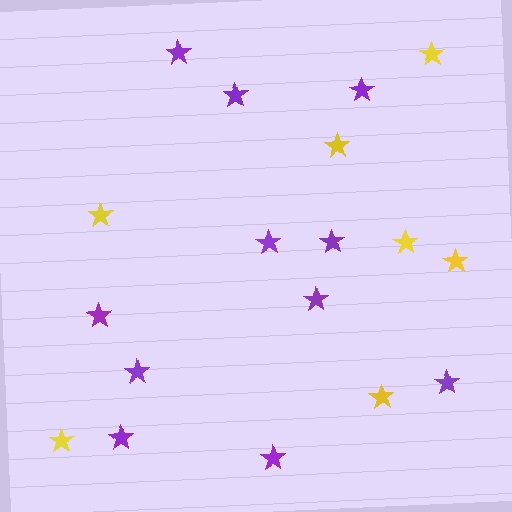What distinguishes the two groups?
There are 2 groups: one group of purple stars (11) and one group of yellow stars (7).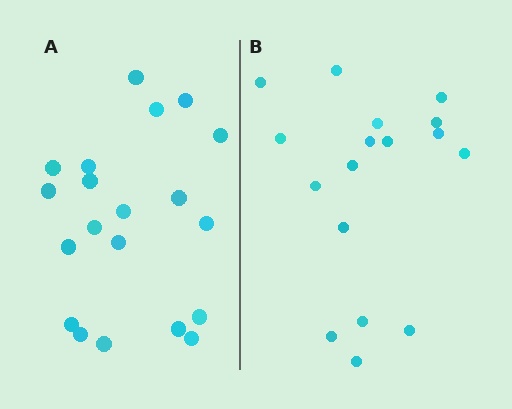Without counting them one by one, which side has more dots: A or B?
Region A (the left region) has more dots.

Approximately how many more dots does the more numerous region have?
Region A has just a few more — roughly 2 or 3 more dots than region B.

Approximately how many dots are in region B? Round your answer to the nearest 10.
About 20 dots. (The exact count is 17, which rounds to 20.)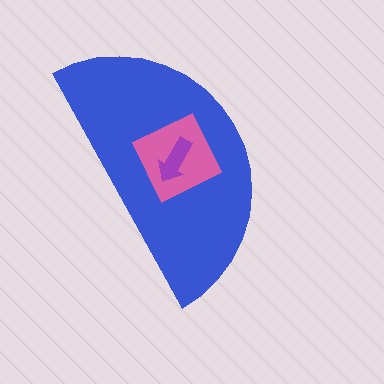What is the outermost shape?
The blue semicircle.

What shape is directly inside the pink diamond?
The purple arrow.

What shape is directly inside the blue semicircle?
The pink diamond.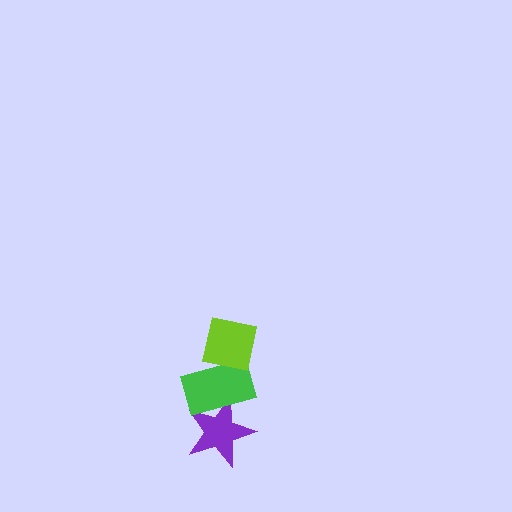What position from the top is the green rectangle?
The green rectangle is 2nd from the top.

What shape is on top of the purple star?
The green rectangle is on top of the purple star.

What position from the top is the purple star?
The purple star is 3rd from the top.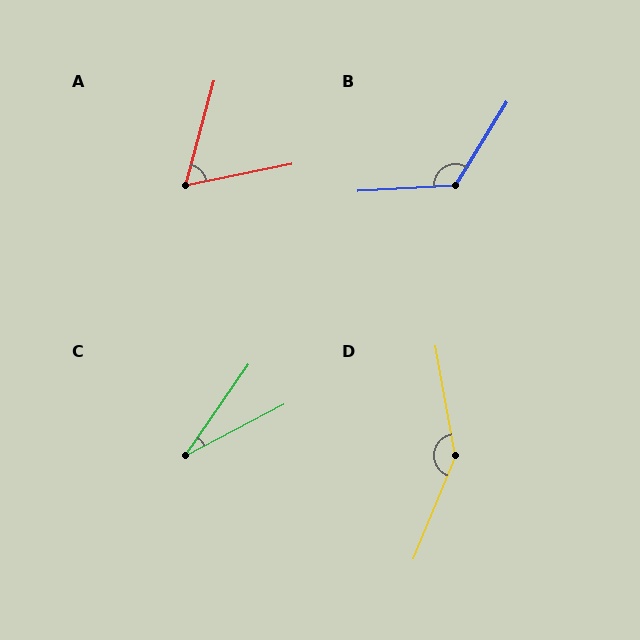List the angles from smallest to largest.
C (27°), A (64°), B (125°), D (147°).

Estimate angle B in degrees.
Approximately 125 degrees.